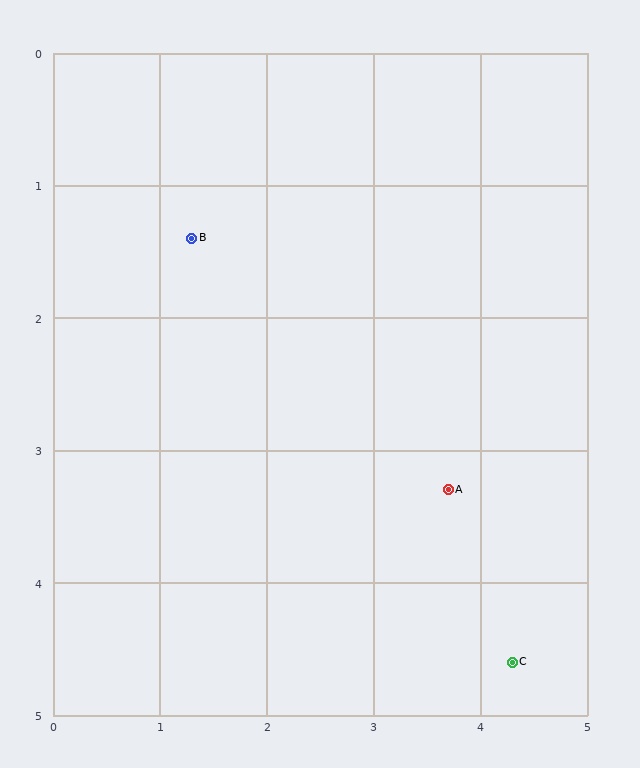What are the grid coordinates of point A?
Point A is at approximately (3.7, 3.3).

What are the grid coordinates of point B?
Point B is at approximately (1.3, 1.4).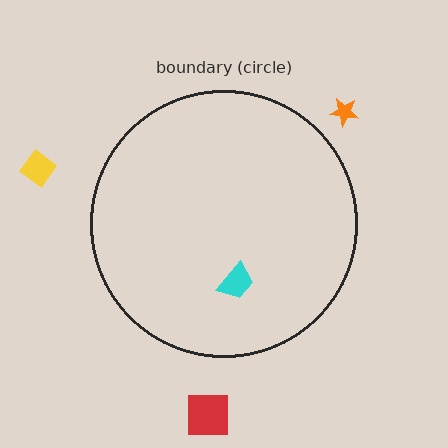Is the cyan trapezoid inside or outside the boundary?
Inside.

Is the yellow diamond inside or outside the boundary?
Outside.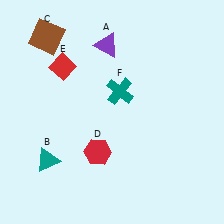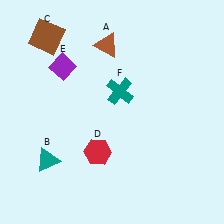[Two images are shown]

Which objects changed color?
A changed from purple to brown. E changed from red to purple.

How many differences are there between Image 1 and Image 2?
There are 2 differences between the two images.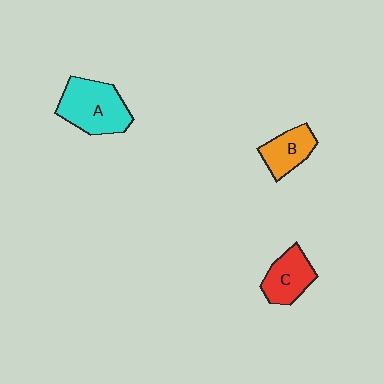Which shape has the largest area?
Shape A (cyan).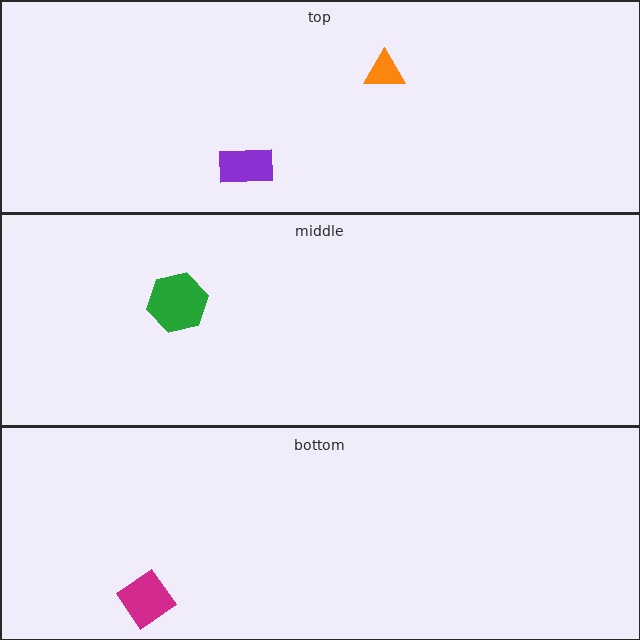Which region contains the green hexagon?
The middle region.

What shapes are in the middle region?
The green hexagon.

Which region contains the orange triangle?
The top region.